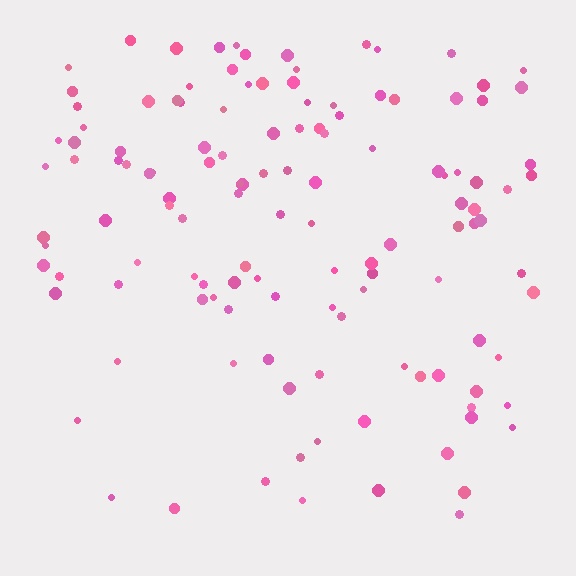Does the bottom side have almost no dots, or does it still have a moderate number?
Still a moderate number, just noticeably fewer than the top.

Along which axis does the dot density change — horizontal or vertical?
Vertical.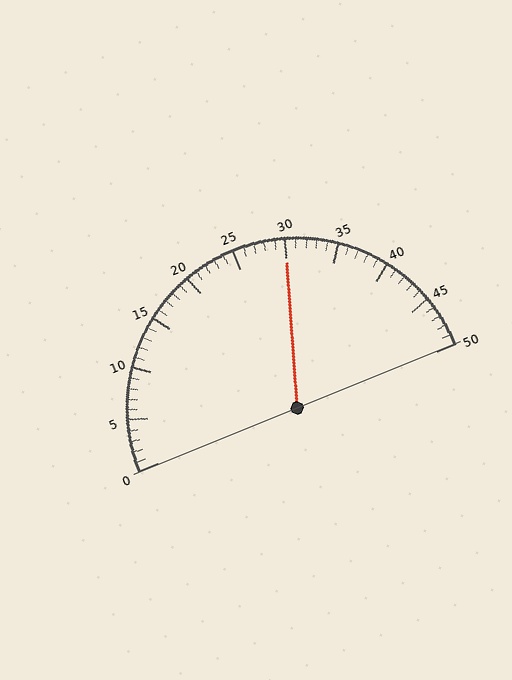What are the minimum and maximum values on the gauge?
The gauge ranges from 0 to 50.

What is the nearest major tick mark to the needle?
The nearest major tick mark is 30.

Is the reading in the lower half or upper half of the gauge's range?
The reading is in the upper half of the range (0 to 50).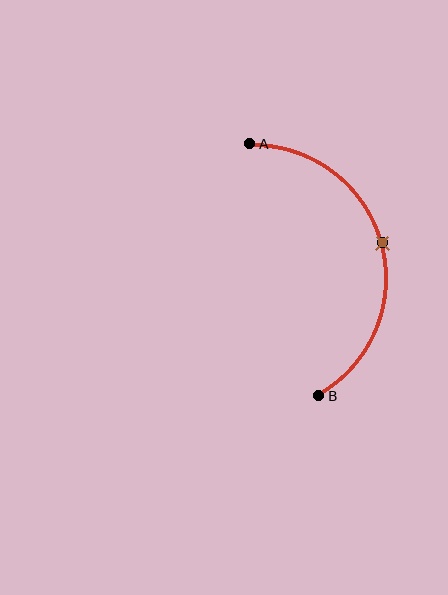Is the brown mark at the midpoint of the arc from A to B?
Yes. The brown mark lies on the arc at equal arc-length from both A and B — it is the arc midpoint.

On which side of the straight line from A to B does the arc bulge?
The arc bulges to the right of the straight line connecting A and B.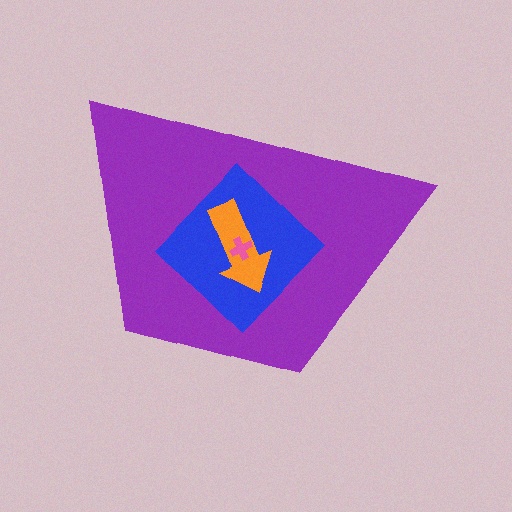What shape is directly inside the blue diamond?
The orange arrow.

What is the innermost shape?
The pink cross.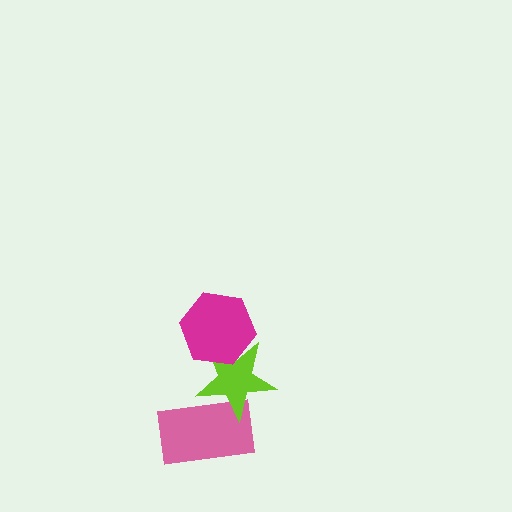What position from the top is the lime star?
The lime star is 2nd from the top.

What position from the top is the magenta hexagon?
The magenta hexagon is 1st from the top.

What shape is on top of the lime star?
The magenta hexagon is on top of the lime star.